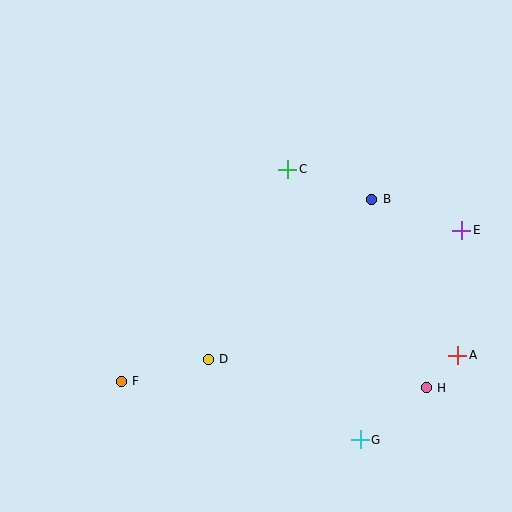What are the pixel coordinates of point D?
Point D is at (208, 359).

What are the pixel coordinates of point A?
Point A is at (458, 355).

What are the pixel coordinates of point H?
Point H is at (426, 388).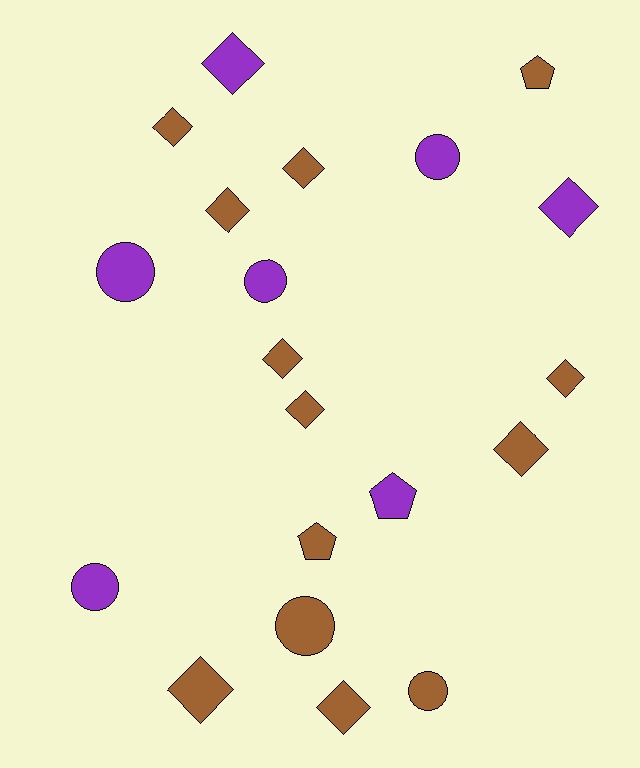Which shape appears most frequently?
Diamond, with 11 objects.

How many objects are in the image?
There are 20 objects.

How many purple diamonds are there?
There are 2 purple diamonds.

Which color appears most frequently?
Brown, with 13 objects.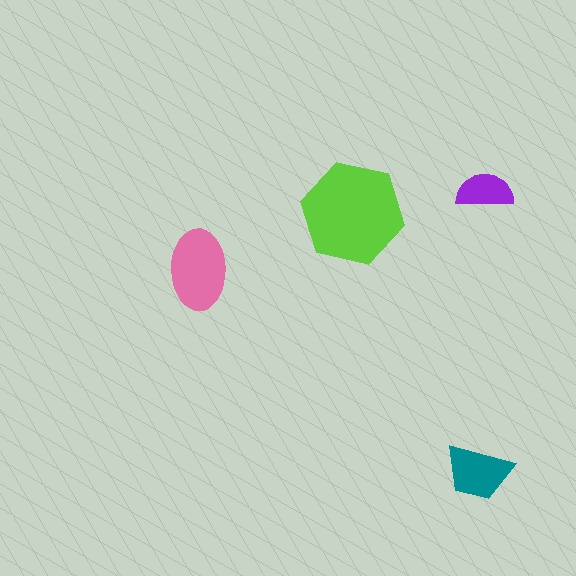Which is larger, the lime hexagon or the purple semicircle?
The lime hexagon.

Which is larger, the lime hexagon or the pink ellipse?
The lime hexagon.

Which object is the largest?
The lime hexagon.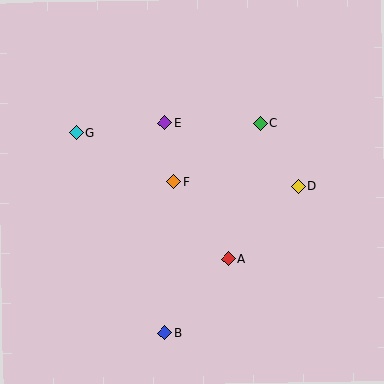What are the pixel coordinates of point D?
Point D is at (298, 187).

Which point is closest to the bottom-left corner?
Point B is closest to the bottom-left corner.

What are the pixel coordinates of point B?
Point B is at (165, 333).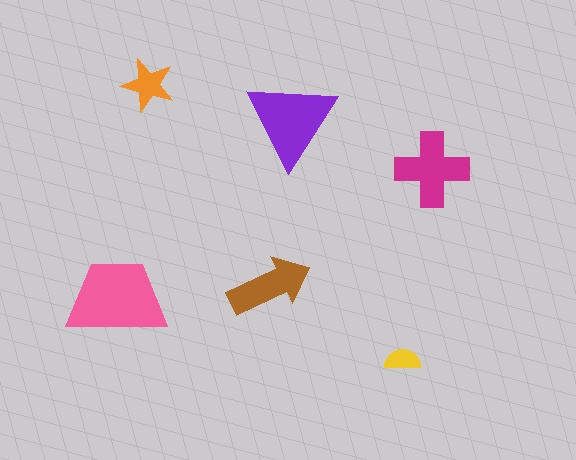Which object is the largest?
The pink trapezoid.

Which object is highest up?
The orange star is topmost.